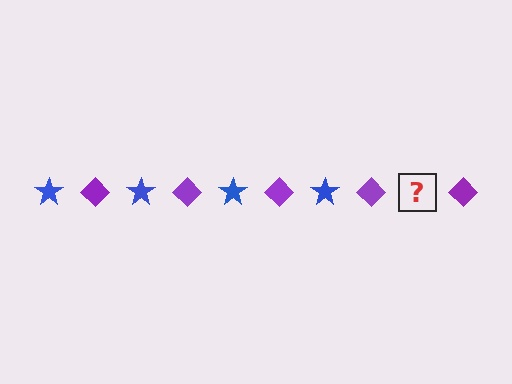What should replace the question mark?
The question mark should be replaced with a blue star.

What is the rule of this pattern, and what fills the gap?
The rule is that the pattern alternates between blue star and purple diamond. The gap should be filled with a blue star.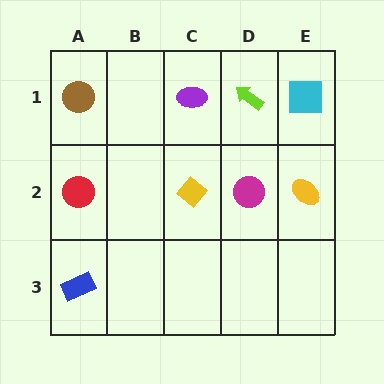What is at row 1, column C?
A purple ellipse.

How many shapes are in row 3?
1 shape.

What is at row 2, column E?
A yellow ellipse.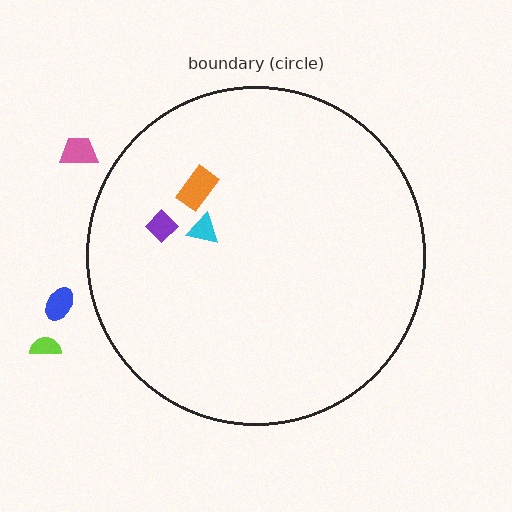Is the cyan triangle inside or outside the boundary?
Inside.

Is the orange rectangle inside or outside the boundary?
Inside.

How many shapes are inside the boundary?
3 inside, 3 outside.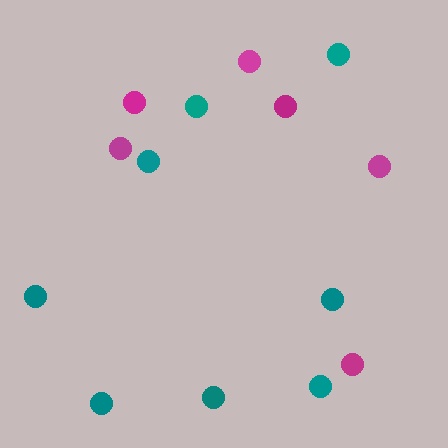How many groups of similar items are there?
There are 2 groups: one group of teal circles (8) and one group of magenta circles (6).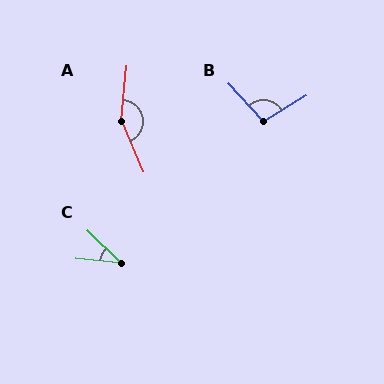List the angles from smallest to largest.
C (38°), B (102°), A (151°).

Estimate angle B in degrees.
Approximately 102 degrees.